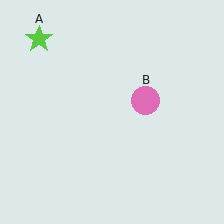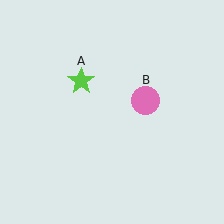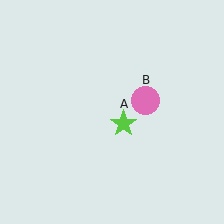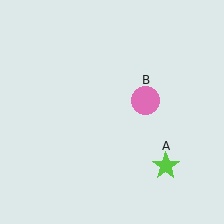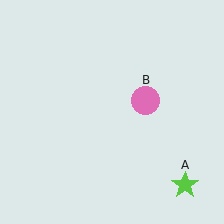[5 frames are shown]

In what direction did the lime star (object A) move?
The lime star (object A) moved down and to the right.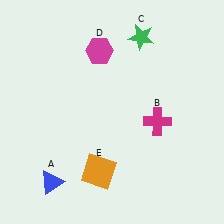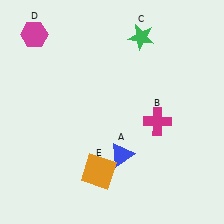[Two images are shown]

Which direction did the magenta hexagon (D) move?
The magenta hexagon (D) moved left.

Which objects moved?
The objects that moved are: the blue triangle (A), the magenta hexagon (D).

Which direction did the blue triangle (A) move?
The blue triangle (A) moved right.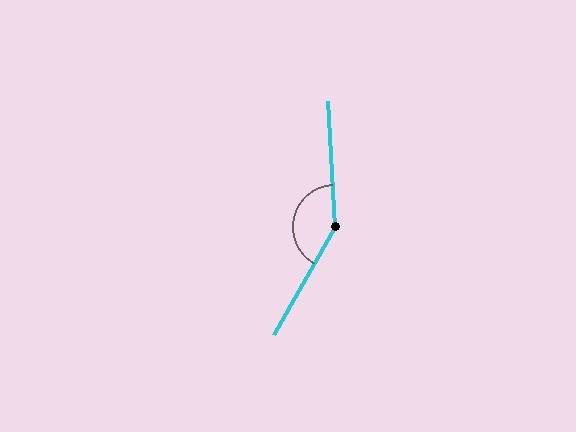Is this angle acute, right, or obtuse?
It is obtuse.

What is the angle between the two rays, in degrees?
Approximately 147 degrees.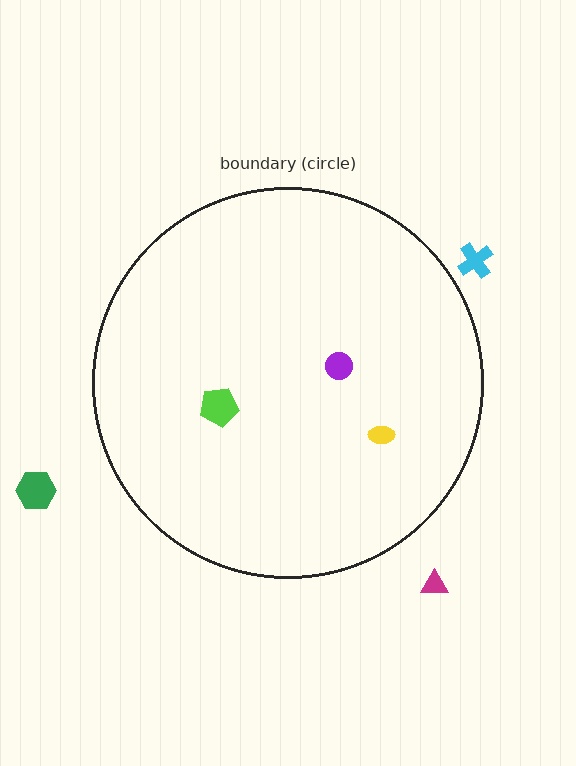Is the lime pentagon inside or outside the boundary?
Inside.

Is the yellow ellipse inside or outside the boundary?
Inside.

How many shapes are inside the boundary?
3 inside, 3 outside.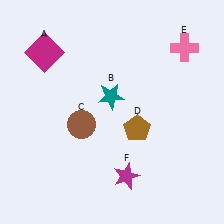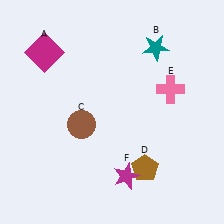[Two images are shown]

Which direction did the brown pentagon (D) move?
The brown pentagon (D) moved down.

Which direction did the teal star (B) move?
The teal star (B) moved up.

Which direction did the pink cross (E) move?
The pink cross (E) moved down.